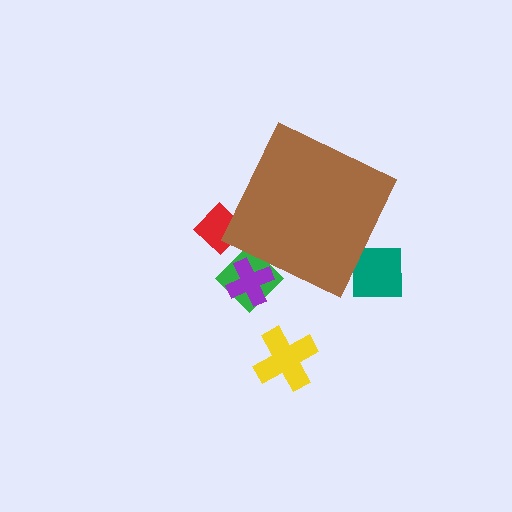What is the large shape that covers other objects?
A brown diamond.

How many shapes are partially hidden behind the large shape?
4 shapes are partially hidden.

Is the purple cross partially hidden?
Yes, the purple cross is partially hidden behind the brown diamond.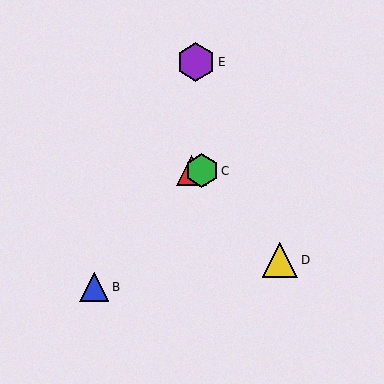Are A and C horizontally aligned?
Yes, both are at y≈171.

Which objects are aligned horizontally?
Objects A, C are aligned horizontally.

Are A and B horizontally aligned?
No, A is at y≈171 and B is at y≈287.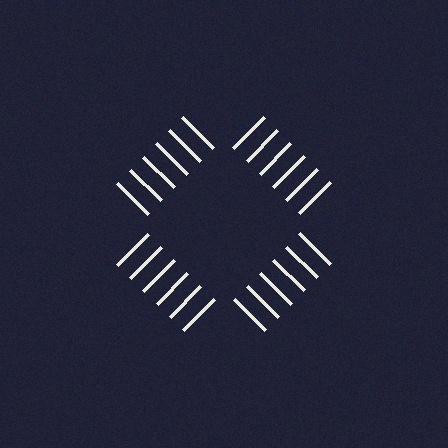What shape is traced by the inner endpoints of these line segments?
An illusory square — the line segments terminate on its edges but no continuous stroke is drawn.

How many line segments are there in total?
24 — 6 along each of the 4 edges.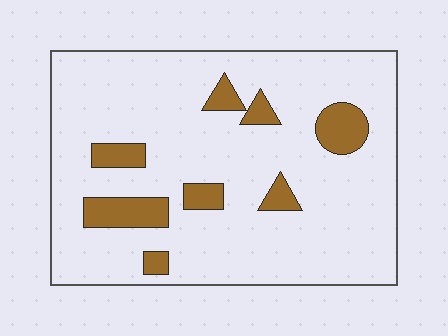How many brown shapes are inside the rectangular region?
8.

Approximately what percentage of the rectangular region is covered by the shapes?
Approximately 15%.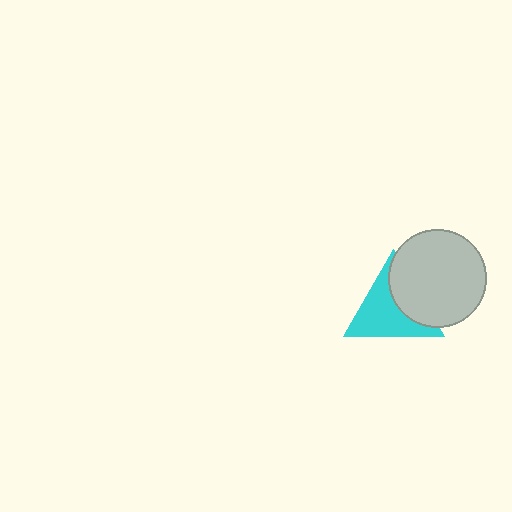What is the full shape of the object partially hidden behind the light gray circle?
The partially hidden object is a cyan triangle.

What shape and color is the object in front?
The object in front is a light gray circle.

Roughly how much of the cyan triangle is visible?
About half of it is visible (roughly 64%).